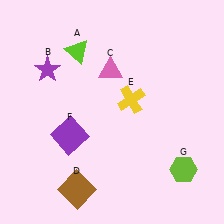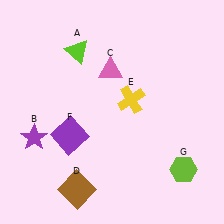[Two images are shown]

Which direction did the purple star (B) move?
The purple star (B) moved down.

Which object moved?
The purple star (B) moved down.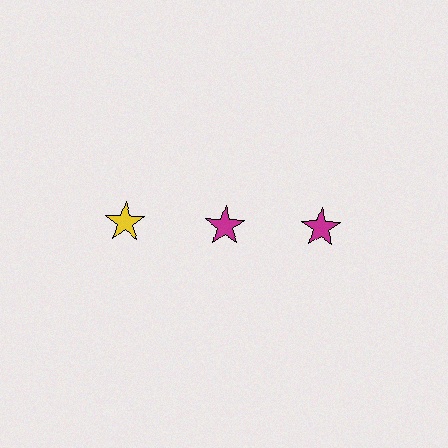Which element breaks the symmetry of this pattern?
The yellow star in the top row, leftmost column breaks the symmetry. All other shapes are magenta stars.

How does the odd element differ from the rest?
It has a different color: yellow instead of magenta.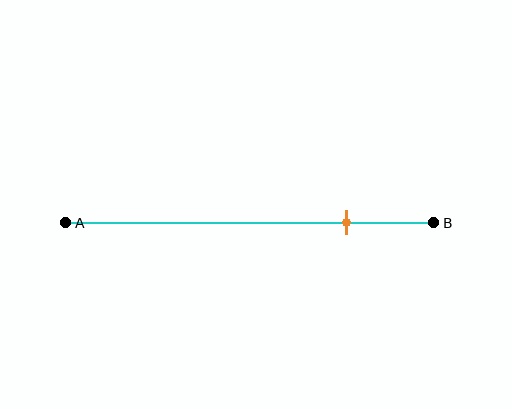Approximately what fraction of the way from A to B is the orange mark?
The orange mark is approximately 75% of the way from A to B.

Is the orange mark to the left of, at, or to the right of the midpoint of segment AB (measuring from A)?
The orange mark is to the right of the midpoint of segment AB.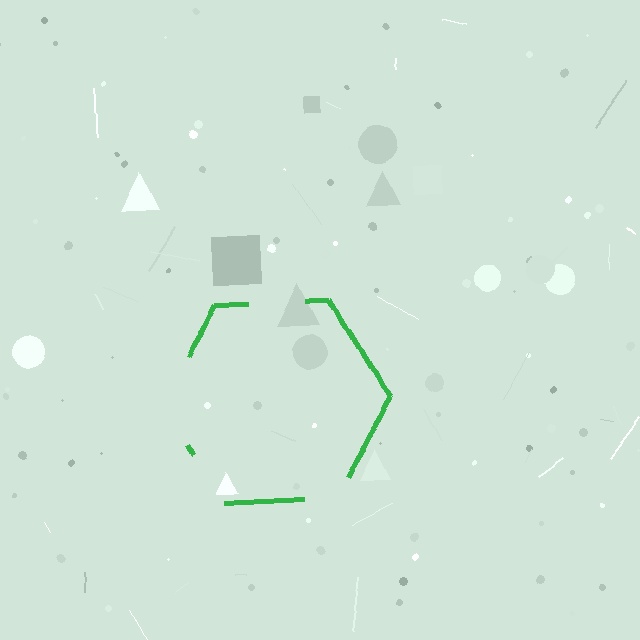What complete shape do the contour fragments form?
The contour fragments form a hexagon.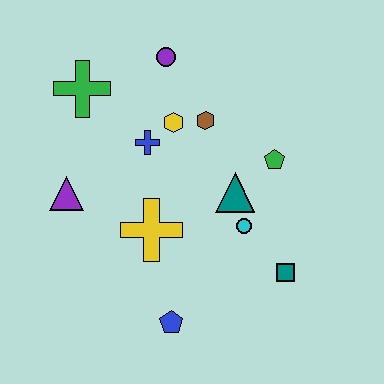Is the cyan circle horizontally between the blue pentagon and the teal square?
Yes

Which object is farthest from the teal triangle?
The green cross is farthest from the teal triangle.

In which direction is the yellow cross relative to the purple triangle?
The yellow cross is to the right of the purple triangle.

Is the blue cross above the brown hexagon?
No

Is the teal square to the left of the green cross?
No